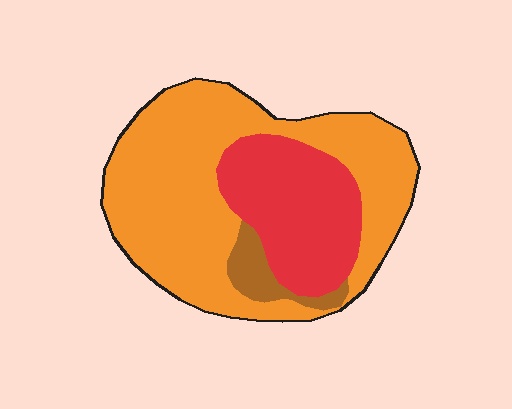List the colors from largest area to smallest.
From largest to smallest: orange, red, brown.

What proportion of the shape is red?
Red covers 29% of the shape.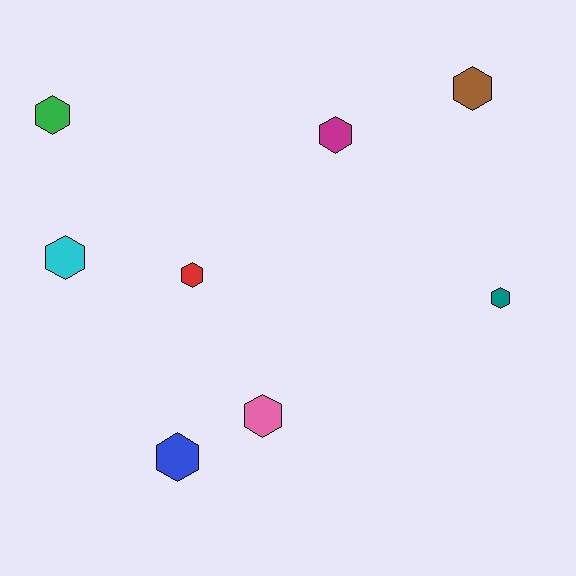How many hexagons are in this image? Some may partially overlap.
There are 8 hexagons.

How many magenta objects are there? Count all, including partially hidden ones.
There is 1 magenta object.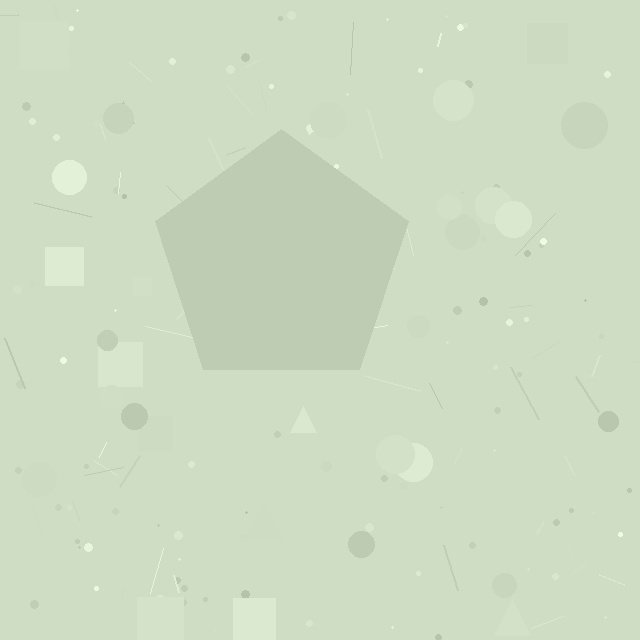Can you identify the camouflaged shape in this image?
The camouflaged shape is a pentagon.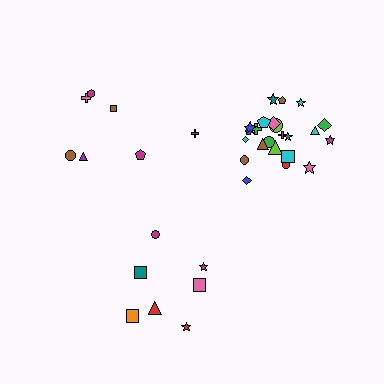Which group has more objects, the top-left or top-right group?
The top-right group.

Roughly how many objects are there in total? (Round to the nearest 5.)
Roughly 40 objects in total.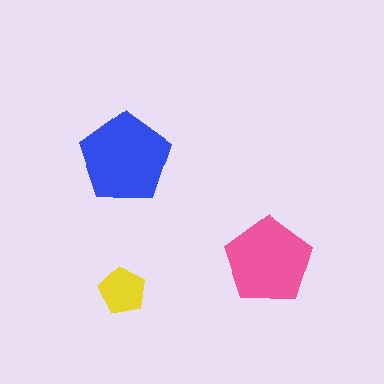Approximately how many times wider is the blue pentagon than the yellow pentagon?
About 2 times wider.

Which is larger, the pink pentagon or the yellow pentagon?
The pink one.